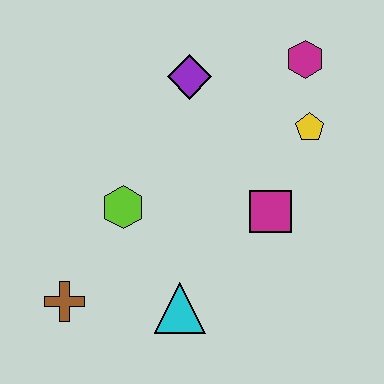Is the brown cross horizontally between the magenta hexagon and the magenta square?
No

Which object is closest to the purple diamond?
The magenta hexagon is closest to the purple diamond.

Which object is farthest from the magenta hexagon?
The brown cross is farthest from the magenta hexagon.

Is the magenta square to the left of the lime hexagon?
No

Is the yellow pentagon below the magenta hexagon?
Yes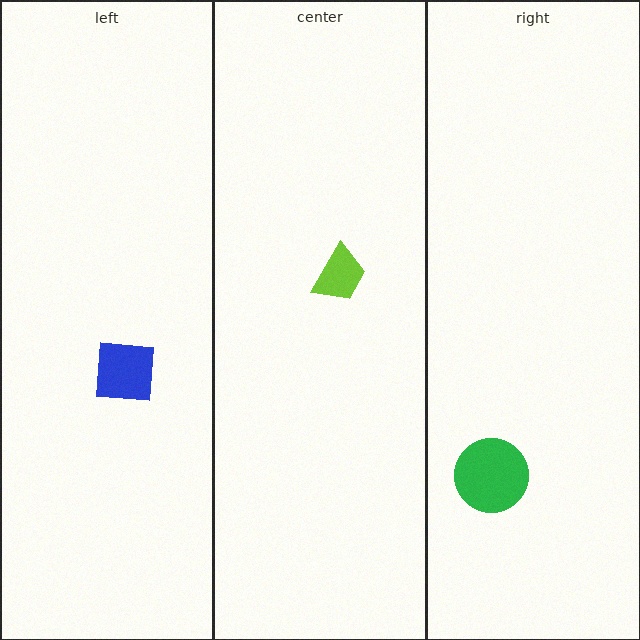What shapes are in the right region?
The green circle.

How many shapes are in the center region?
1.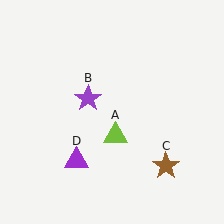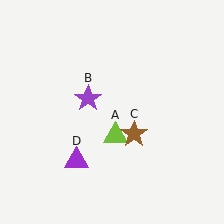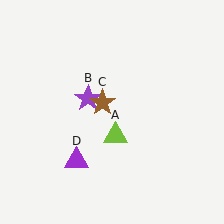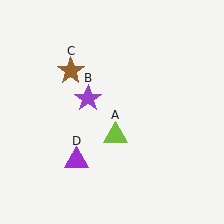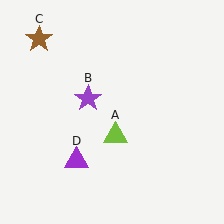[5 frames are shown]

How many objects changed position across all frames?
1 object changed position: brown star (object C).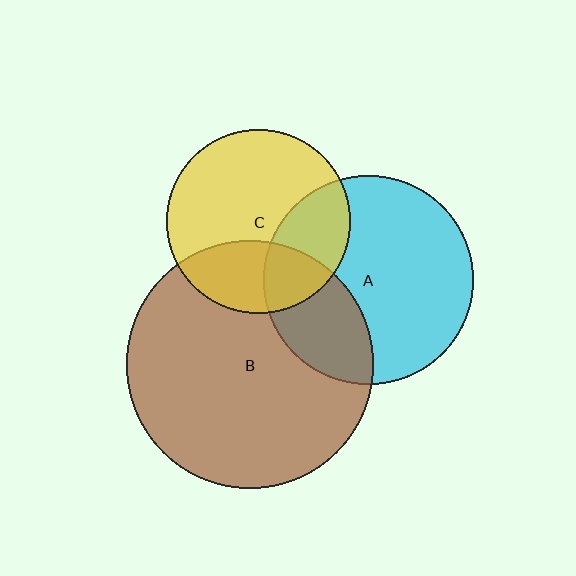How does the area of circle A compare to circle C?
Approximately 1.3 times.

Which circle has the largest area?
Circle B (brown).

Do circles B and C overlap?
Yes.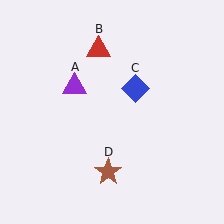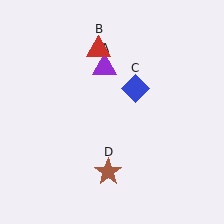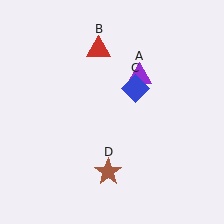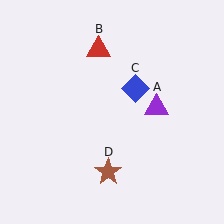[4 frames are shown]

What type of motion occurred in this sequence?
The purple triangle (object A) rotated clockwise around the center of the scene.